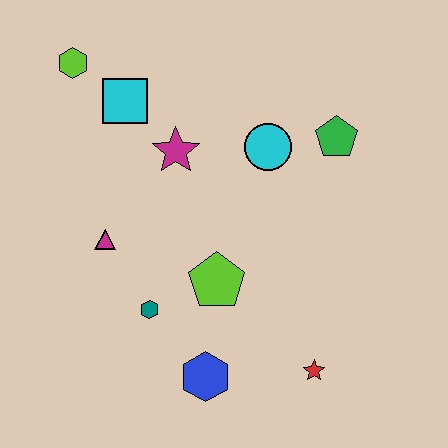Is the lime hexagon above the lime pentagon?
Yes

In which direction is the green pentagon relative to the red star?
The green pentagon is above the red star.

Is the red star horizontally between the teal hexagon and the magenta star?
No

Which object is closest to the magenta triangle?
The teal hexagon is closest to the magenta triangle.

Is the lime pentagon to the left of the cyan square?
No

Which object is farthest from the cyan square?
The red star is farthest from the cyan square.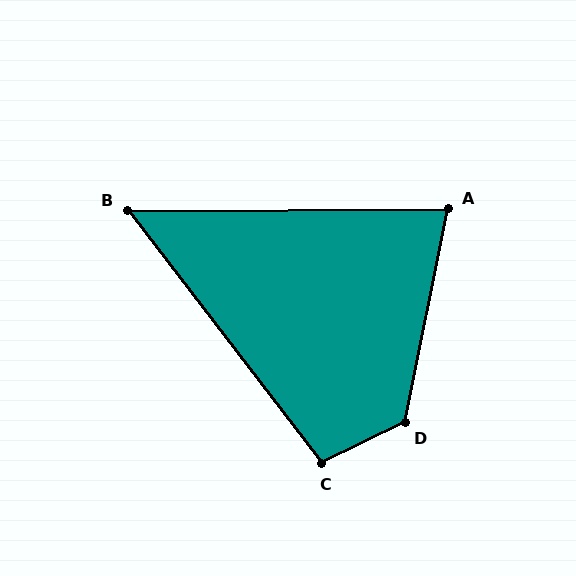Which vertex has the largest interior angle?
D, at approximately 127 degrees.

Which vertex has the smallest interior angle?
B, at approximately 53 degrees.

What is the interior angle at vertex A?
Approximately 78 degrees (acute).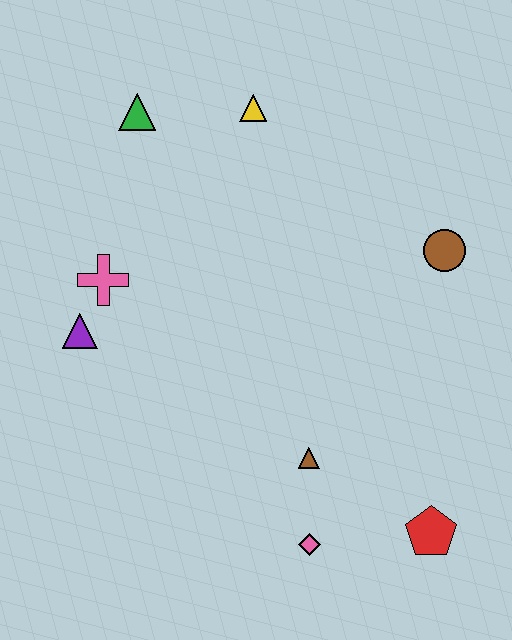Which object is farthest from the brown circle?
The purple triangle is farthest from the brown circle.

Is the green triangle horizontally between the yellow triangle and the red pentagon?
No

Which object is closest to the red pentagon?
The pink diamond is closest to the red pentagon.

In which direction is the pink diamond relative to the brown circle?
The pink diamond is below the brown circle.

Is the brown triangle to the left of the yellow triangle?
No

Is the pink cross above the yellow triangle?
No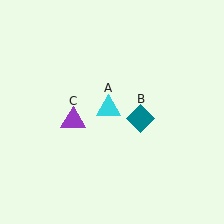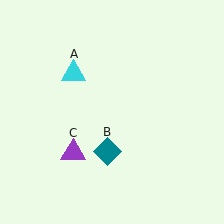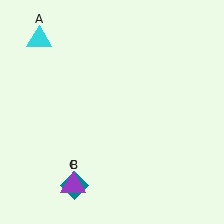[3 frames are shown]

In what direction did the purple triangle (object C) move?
The purple triangle (object C) moved down.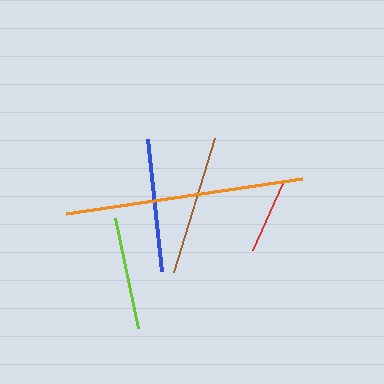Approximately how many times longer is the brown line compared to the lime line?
The brown line is approximately 1.2 times the length of the lime line.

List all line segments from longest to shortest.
From longest to shortest: orange, brown, blue, lime, red.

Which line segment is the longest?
The orange line is the longest at approximately 239 pixels.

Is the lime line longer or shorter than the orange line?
The orange line is longer than the lime line.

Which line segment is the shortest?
The red line is the shortest at approximately 74 pixels.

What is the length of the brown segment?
The brown segment is approximately 140 pixels long.